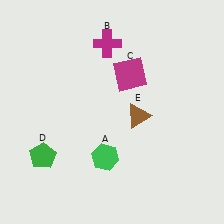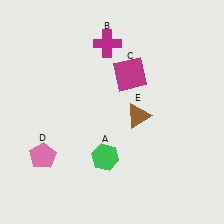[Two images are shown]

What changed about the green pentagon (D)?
In Image 1, D is green. In Image 2, it changed to pink.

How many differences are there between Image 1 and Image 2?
There is 1 difference between the two images.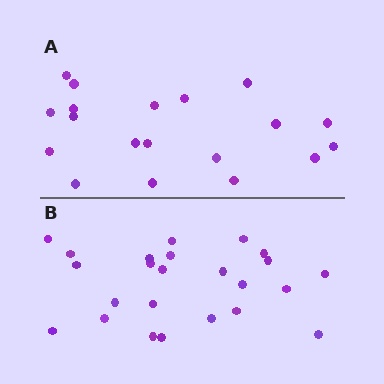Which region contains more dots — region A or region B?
Region B (the bottom region) has more dots.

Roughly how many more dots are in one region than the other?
Region B has about 5 more dots than region A.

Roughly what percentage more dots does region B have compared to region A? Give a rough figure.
About 25% more.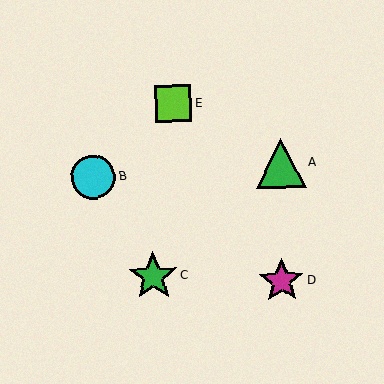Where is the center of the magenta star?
The center of the magenta star is at (282, 281).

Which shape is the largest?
The green triangle (labeled A) is the largest.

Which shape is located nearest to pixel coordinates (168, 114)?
The lime square (labeled E) at (173, 104) is nearest to that location.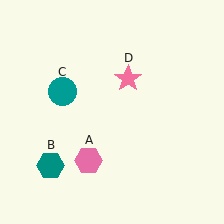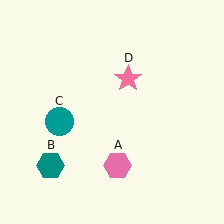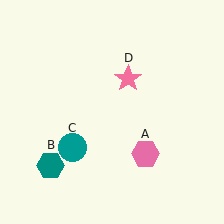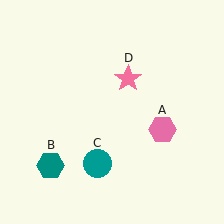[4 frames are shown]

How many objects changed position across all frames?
2 objects changed position: pink hexagon (object A), teal circle (object C).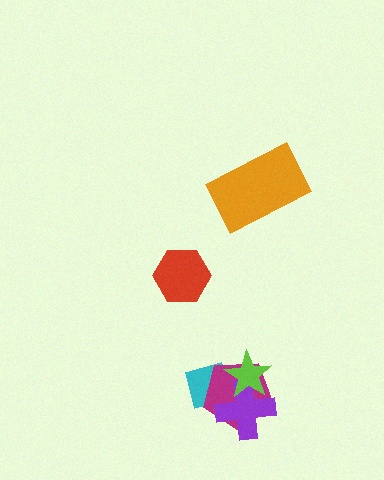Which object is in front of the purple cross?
The lime star is in front of the purple cross.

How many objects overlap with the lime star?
3 objects overlap with the lime star.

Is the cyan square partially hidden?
Yes, it is partially covered by another shape.